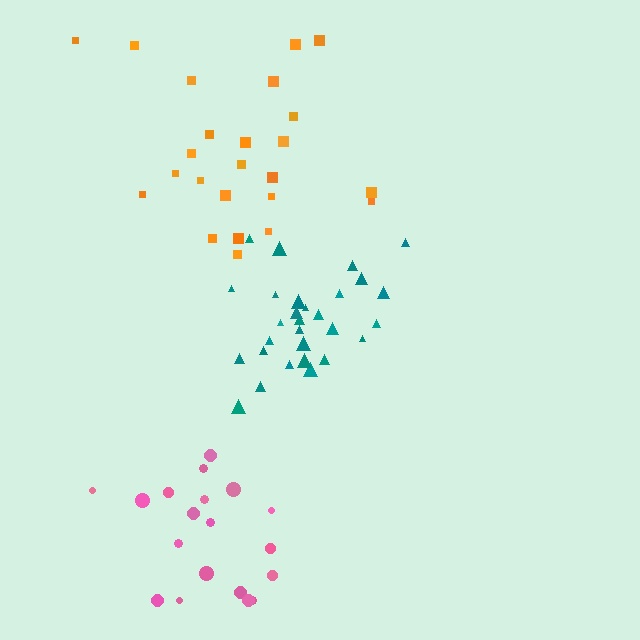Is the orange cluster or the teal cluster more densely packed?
Teal.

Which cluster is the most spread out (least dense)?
Pink.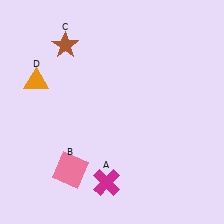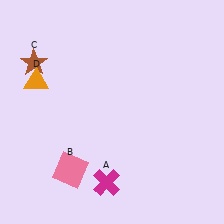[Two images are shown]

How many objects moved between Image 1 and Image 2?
1 object moved between the two images.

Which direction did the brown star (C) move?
The brown star (C) moved left.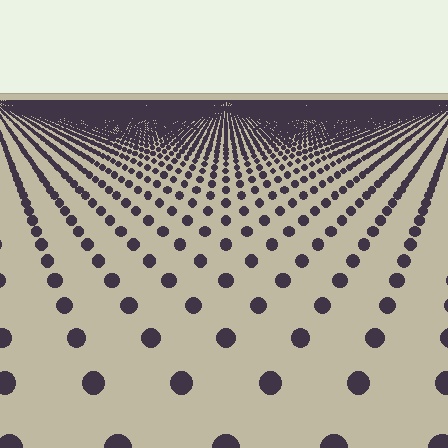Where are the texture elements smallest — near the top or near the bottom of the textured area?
Near the top.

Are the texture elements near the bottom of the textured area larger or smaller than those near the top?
Larger. Near the bottom, elements are closer to the viewer and appear at a bigger on-screen size.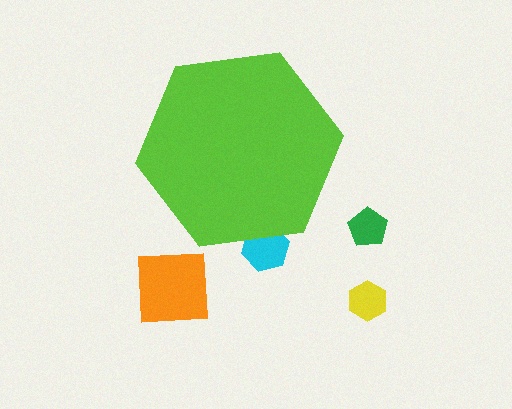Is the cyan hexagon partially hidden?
Yes, the cyan hexagon is partially hidden behind the lime hexagon.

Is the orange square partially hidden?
No, the orange square is fully visible.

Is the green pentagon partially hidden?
No, the green pentagon is fully visible.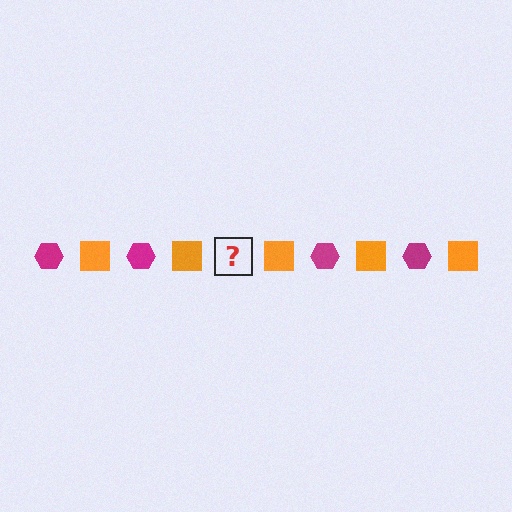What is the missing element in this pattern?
The missing element is a magenta hexagon.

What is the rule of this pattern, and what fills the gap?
The rule is that the pattern alternates between magenta hexagon and orange square. The gap should be filled with a magenta hexagon.